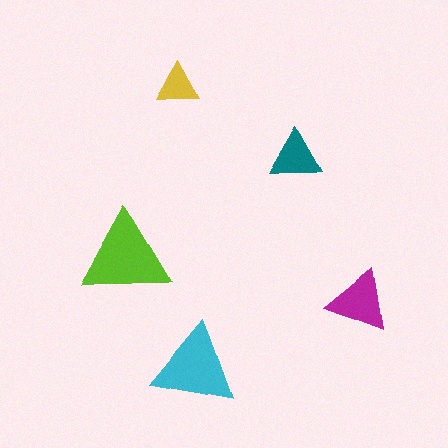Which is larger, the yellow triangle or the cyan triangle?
The cyan one.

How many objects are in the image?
There are 5 objects in the image.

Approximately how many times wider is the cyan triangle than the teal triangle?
About 1.5 times wider.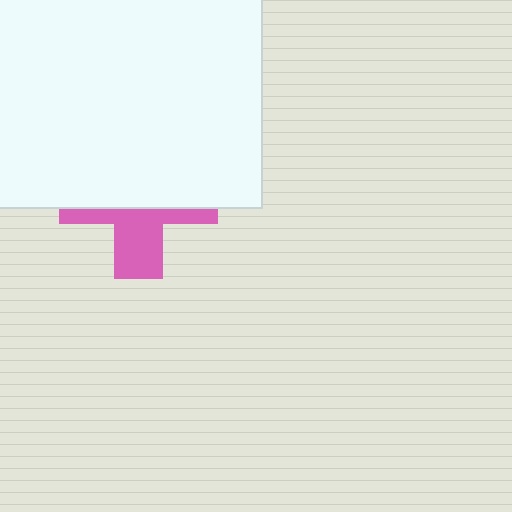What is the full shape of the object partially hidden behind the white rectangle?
The partially hidden object is a pink cross.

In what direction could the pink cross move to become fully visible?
The pink cross could move down. That would shift it out from behind the white rectangle entirely.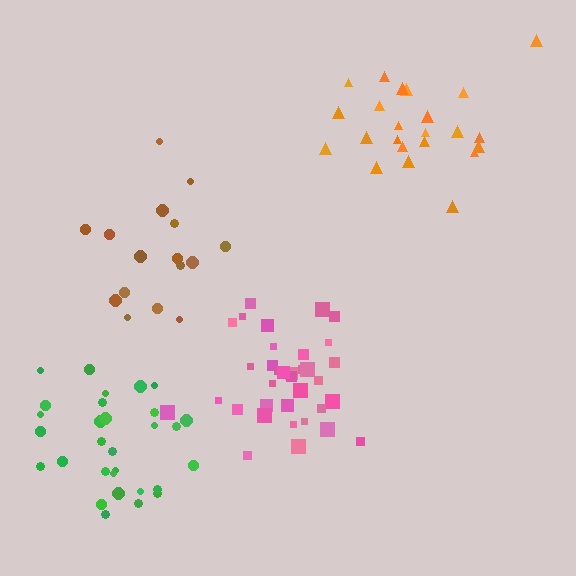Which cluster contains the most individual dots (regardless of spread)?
Pink (35).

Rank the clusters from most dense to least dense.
pink, green, brown, orange.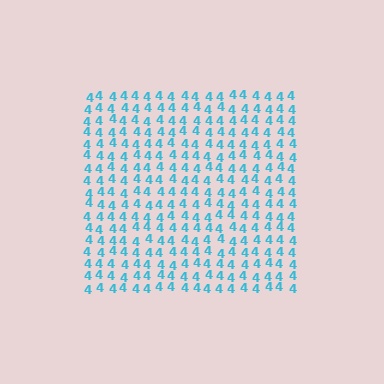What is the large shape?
The large shape is a square.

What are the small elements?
The small elements are digit 4's.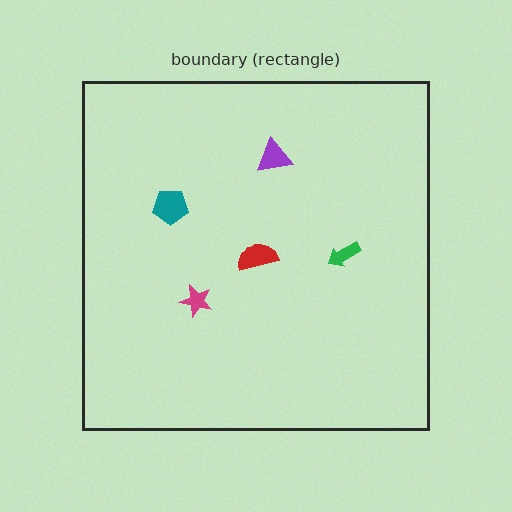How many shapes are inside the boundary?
5 inside, 0 outside.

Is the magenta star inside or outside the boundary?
Inside.